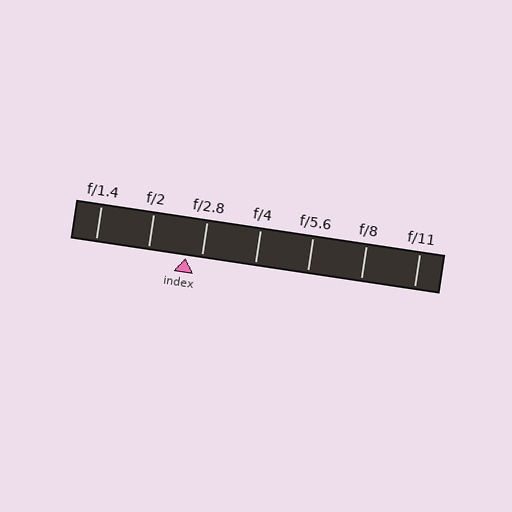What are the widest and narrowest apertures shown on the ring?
The widest aperture shown is f/1.4 and the narrowest is f/11.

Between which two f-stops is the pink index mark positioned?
The index mark is between f/2 and f/2.8.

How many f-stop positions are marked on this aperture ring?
There are 7 f-stop positions marked.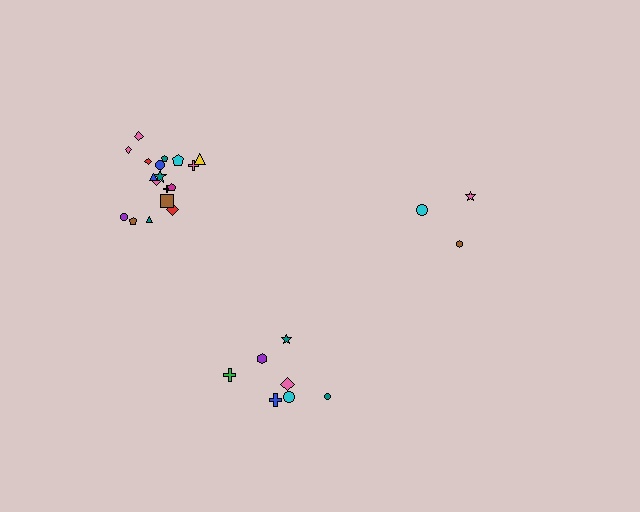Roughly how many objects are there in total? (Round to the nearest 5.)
Roughly 30 objects in total.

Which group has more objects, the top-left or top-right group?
The top-left group.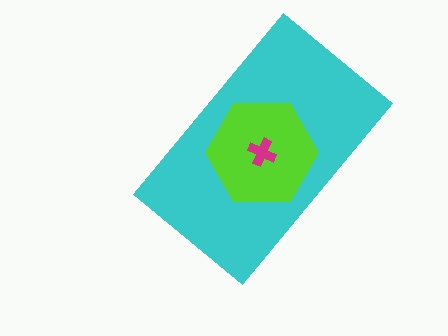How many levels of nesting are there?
3.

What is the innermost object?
The magenta cross.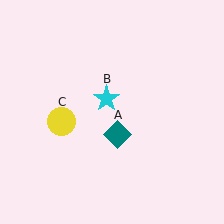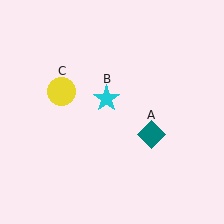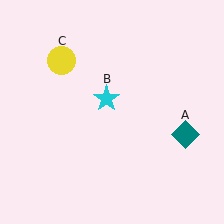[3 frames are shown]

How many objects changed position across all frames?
2 objects changed position: teal diamond (object A), yellow circle (object C).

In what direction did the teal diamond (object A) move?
The teal diamond (object A) moved right.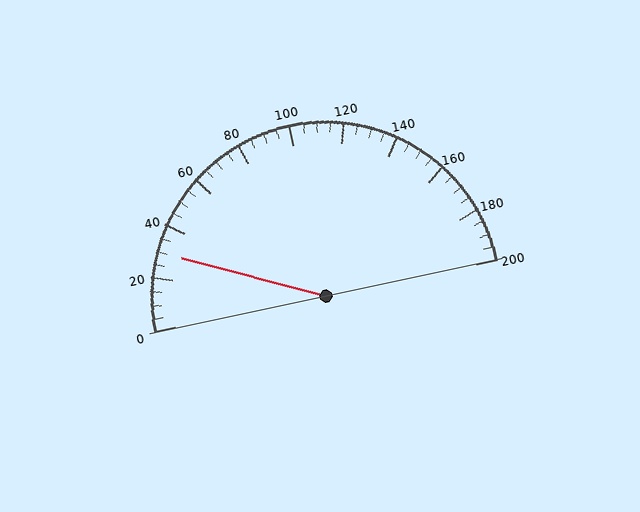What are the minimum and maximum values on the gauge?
The gauge ranges from 0 to 200.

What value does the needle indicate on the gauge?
The needle indicates approximately 30.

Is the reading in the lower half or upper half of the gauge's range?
The reading is in the lower half of the range (0 to 200).